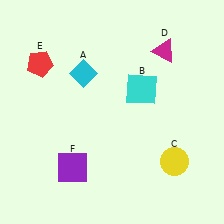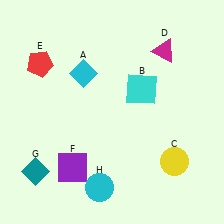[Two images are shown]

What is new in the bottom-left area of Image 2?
A cyan circle (H) was added in the bottom-left area of Image 2.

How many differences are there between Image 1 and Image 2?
There are 2 differences between the two images.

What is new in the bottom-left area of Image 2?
A teal diamond (G) was added in the bottom-left area of Image 2.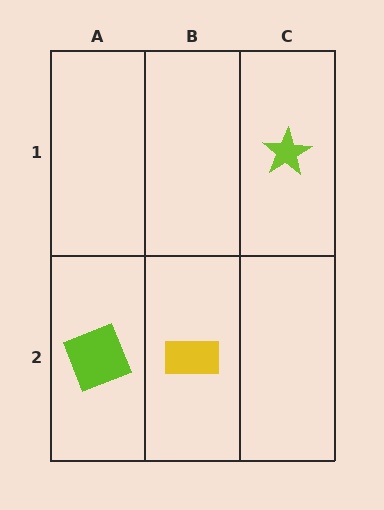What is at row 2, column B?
A yellow rectangle.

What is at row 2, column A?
A lime square.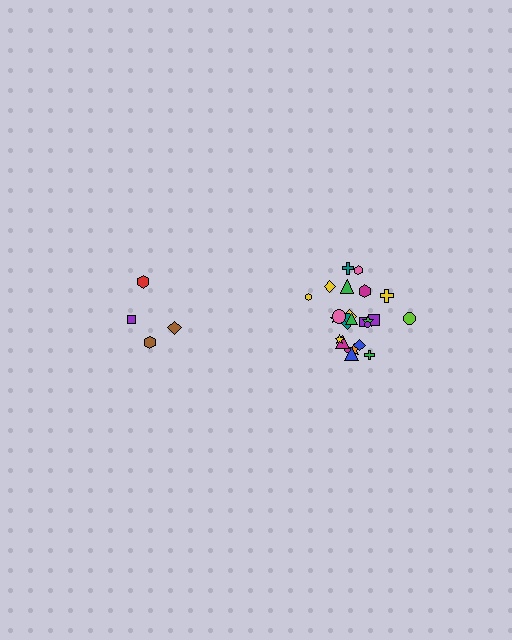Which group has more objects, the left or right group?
The right group.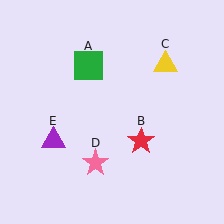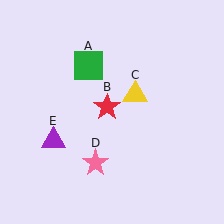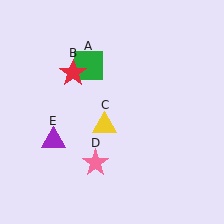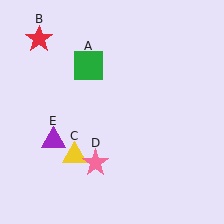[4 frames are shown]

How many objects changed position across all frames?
2 objects changed position: red star (object B), yellow triangle (object C).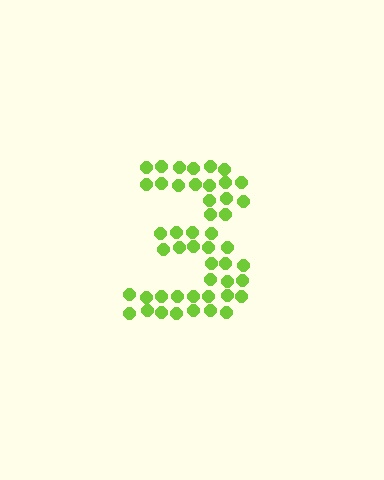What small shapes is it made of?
It is made of small circles.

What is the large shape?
The large shape is the digit 3.